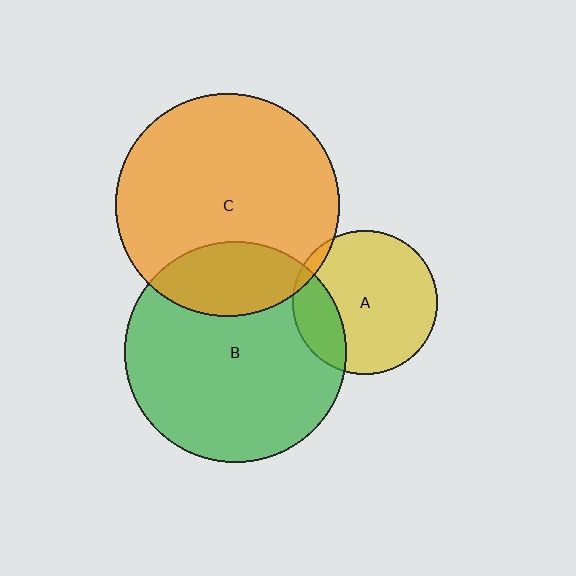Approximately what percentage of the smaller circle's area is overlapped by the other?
Approximately 25%.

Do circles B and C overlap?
Yes.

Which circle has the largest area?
Circle C (orange).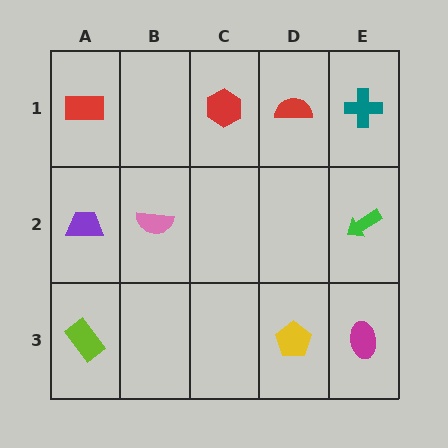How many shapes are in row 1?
4 shapes.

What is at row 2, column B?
A pink semicircle.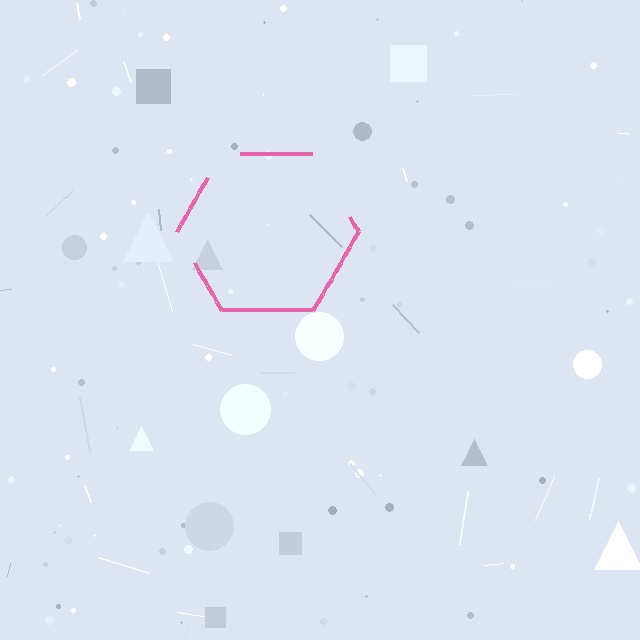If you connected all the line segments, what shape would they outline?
They would outline a hexagon.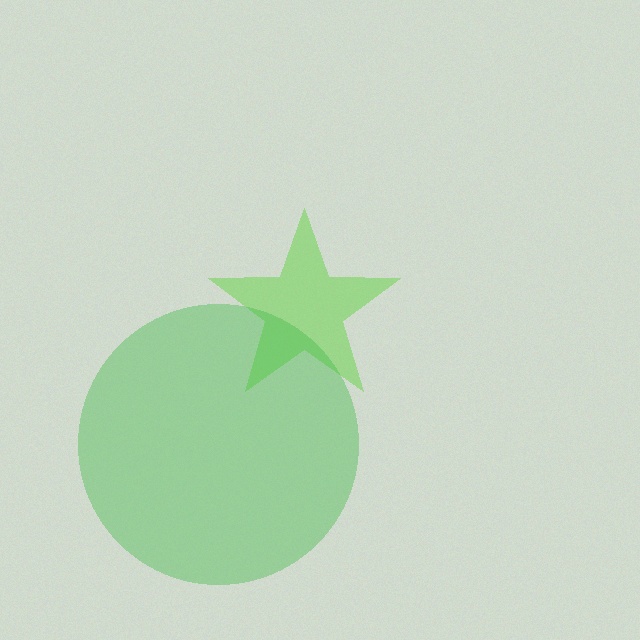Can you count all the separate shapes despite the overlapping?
Yes, there are 2 separate shapes.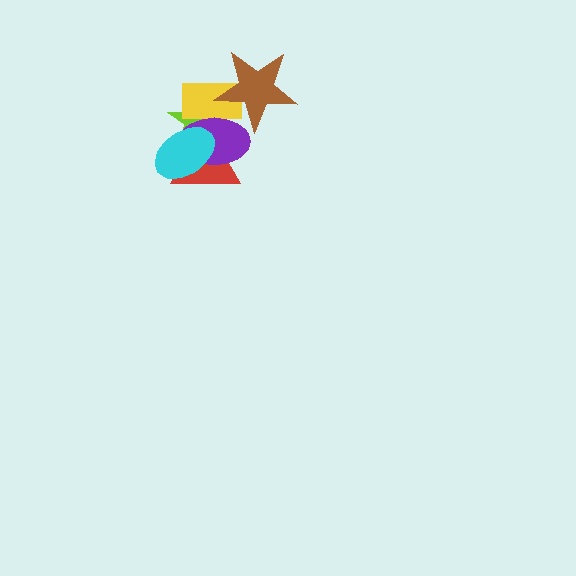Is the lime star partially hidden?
Yes, it is partially covered by another shape.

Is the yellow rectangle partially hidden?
Yes, it is partially covered by another shape.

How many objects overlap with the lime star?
4 objects overlap with the lime star.